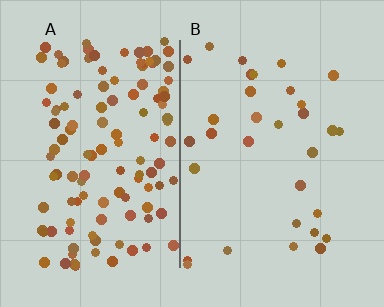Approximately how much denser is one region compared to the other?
Approximately 3.9× — region A over region B.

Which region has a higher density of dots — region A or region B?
A (the left).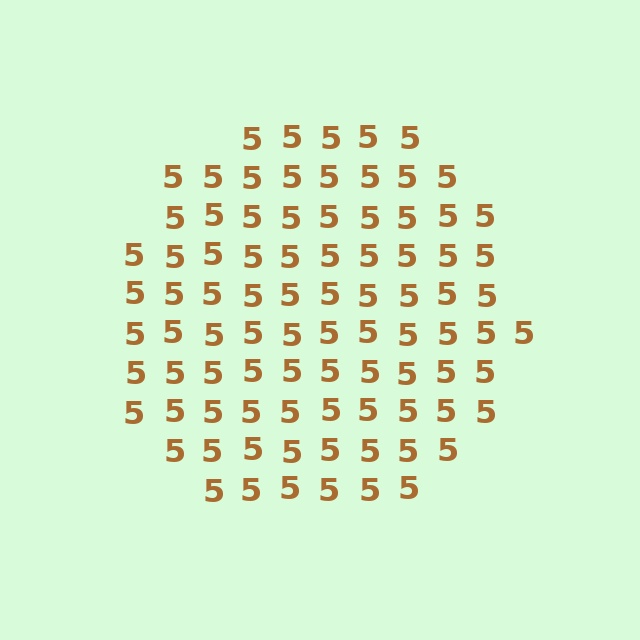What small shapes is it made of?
It is made of small digit 5's.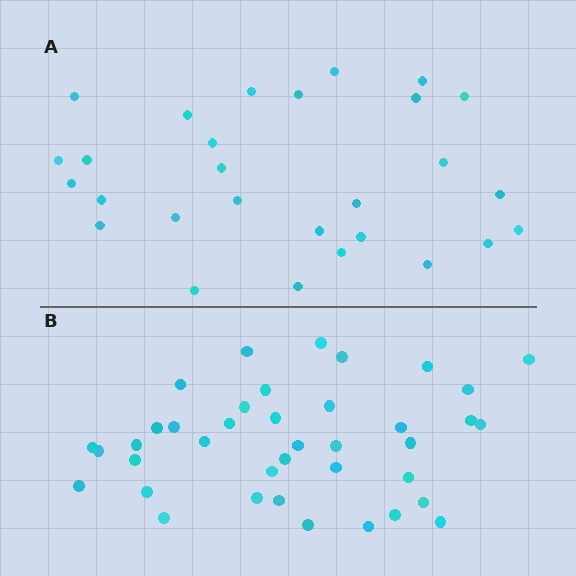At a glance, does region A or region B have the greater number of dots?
Region B (the bottom region) has more dots.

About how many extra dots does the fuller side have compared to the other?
Region B has roughly 12 or so more dots than region A.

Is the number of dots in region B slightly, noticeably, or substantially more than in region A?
Region B has noticeably more, but not dramatically so. The ratio is roughly 1.4 to 1.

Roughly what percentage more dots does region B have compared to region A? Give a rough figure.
About 40% more.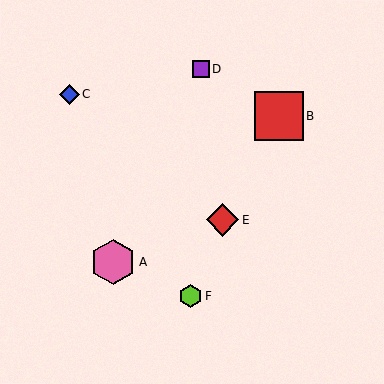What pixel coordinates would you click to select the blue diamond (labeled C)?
Click at (70, 94) to select the blue diamond C.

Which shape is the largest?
The red square (labeled B) is the largest.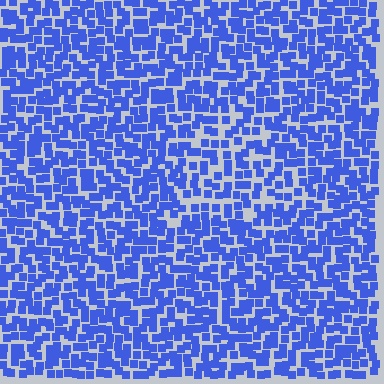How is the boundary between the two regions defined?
The boundary is defined by a change in element density (approximately 1.4x ratio). All elements are the same color, size, and shape.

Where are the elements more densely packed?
The elements are more densely packed outside the triangle boundary.